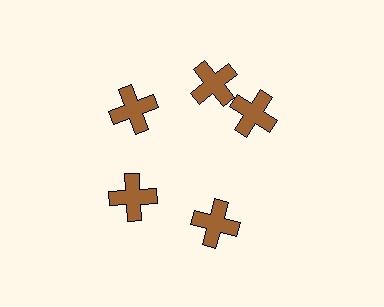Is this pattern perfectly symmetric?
No. The 5 brown crosses are arranged in a ring, but one element near the 3 o'clock position is rotated out of alignment along the ring, breaking the 5-fold rotational symmetry.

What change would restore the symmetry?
The symmetry would be restored by rotating it back into even spacing with its neighbors so that all 5 crosses sit at equal angles and equal distance from the center.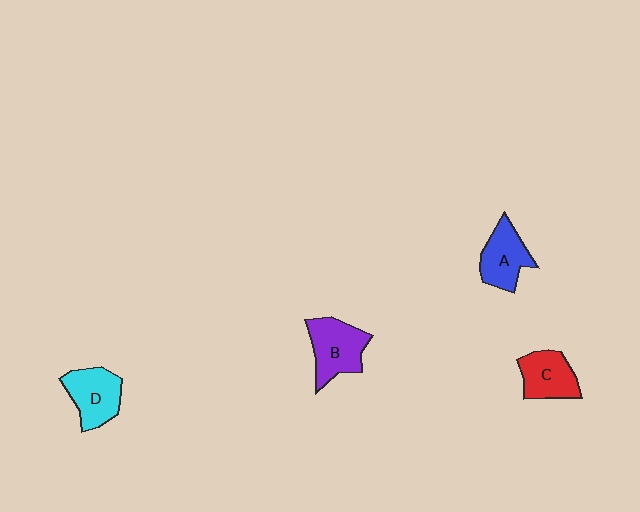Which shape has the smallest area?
Shape C (red).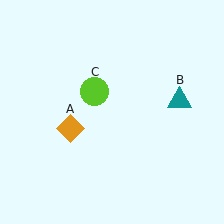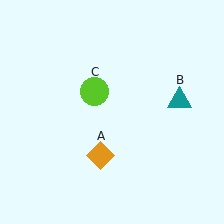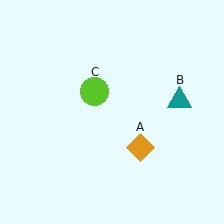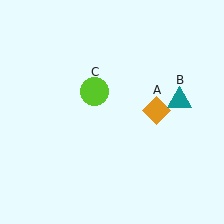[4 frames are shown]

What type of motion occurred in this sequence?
The orange diamond (object A) rotated counterclockwise around the center of the scene.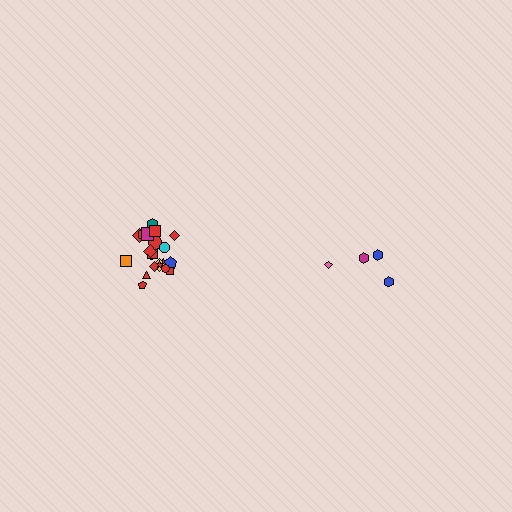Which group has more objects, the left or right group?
The left group.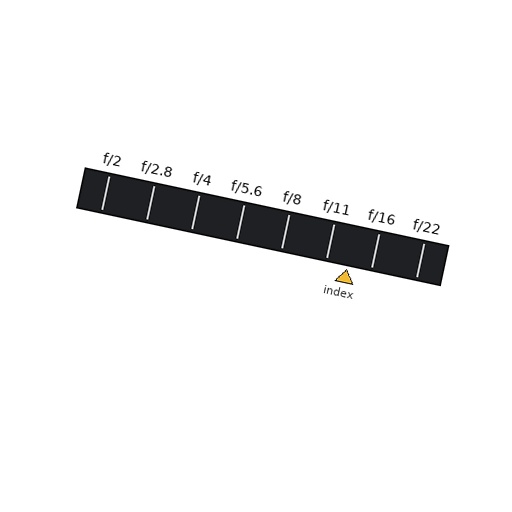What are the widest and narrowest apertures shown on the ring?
The widest aperture shown is f/2 and the narrowest is f/22.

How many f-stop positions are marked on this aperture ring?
There are 8 f-stop positions marked.